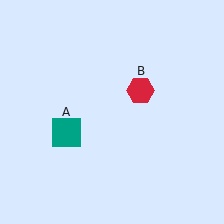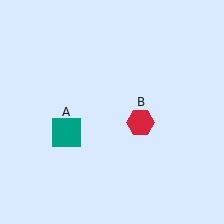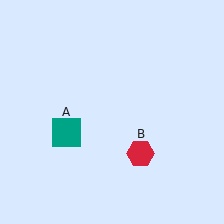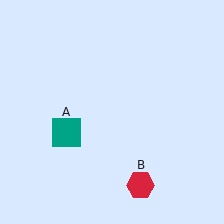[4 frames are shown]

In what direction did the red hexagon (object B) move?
The red hexagon (object B) moved down.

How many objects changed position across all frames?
1 object changed position: red hexagon (object B).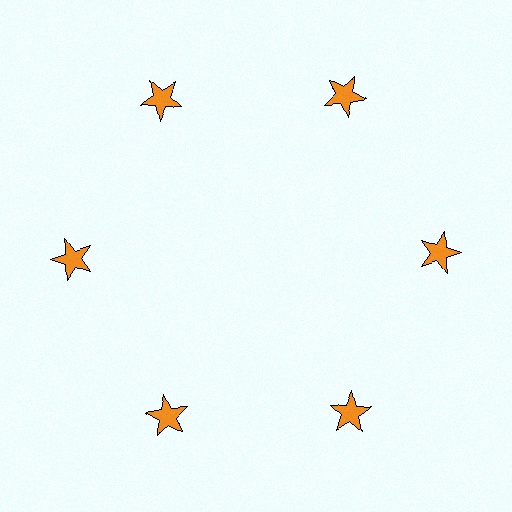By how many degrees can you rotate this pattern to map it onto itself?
The pattern maps onto itself every 60 degrees of rotation.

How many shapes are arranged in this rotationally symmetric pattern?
There are 6 shapes, arranged in 6 groups of 1.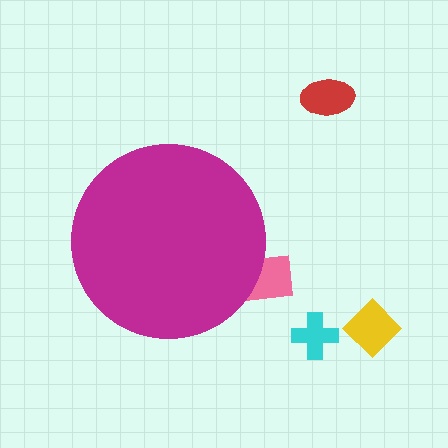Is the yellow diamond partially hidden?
No, the yellow diamond is fully visible.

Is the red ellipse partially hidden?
No, the red ellipse is fully visible.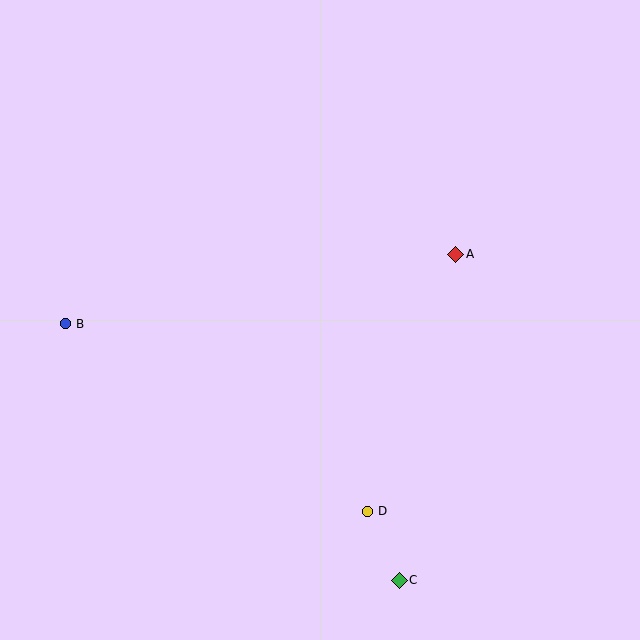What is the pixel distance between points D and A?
The distance between D and A is 272 pixels.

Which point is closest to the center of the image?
Point A at (456, 254) is closest to the center.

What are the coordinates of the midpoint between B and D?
The midpoint between B and D is at (217, 417).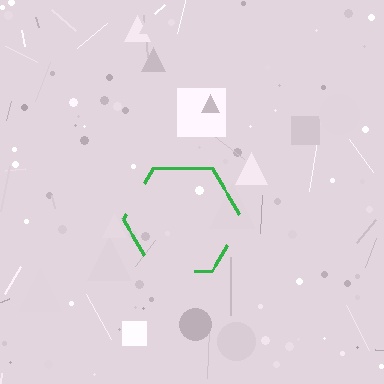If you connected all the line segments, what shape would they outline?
They would outline a hexagon.